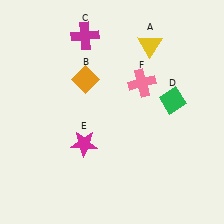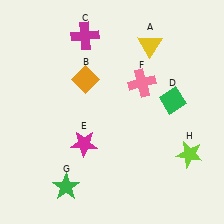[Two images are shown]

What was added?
A green star (G), a lime star (H) were added in Image 2.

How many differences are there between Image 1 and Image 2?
There are 2 differences between the two images.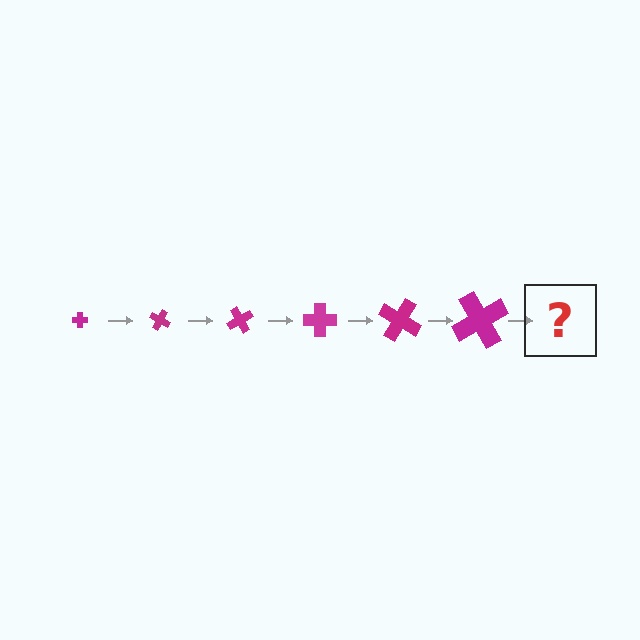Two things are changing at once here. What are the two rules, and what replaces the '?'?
The two rules are that the cross grows larger each step and it rotates 30 degrees each step. The '?' should be a cross, larger than the previous one and rotated 180 degrees from the start.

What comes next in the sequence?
The next element should be a cross, larger than the previous one and rotated 180 degrees from the start.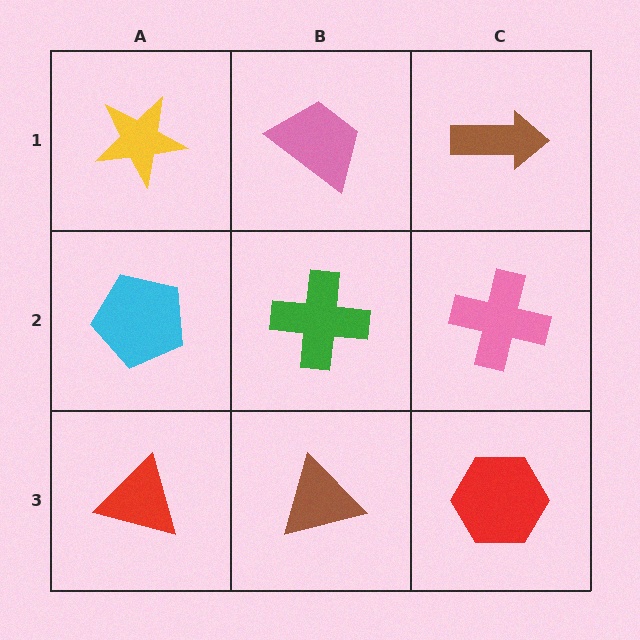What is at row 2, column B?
A green cross.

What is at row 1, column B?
A pink trapezoid.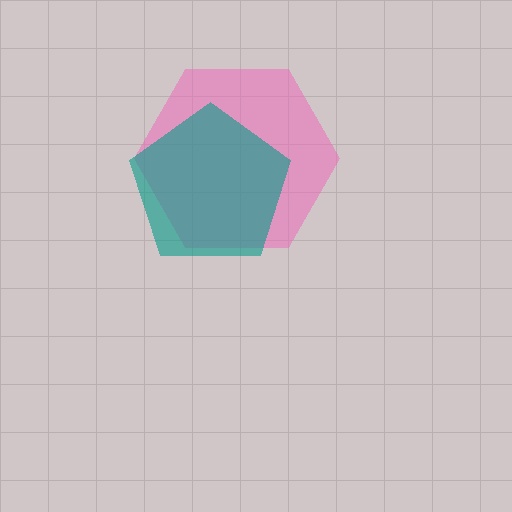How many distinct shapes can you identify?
There are 2 distinct shapes: a pink hexagon, a teal pentagon.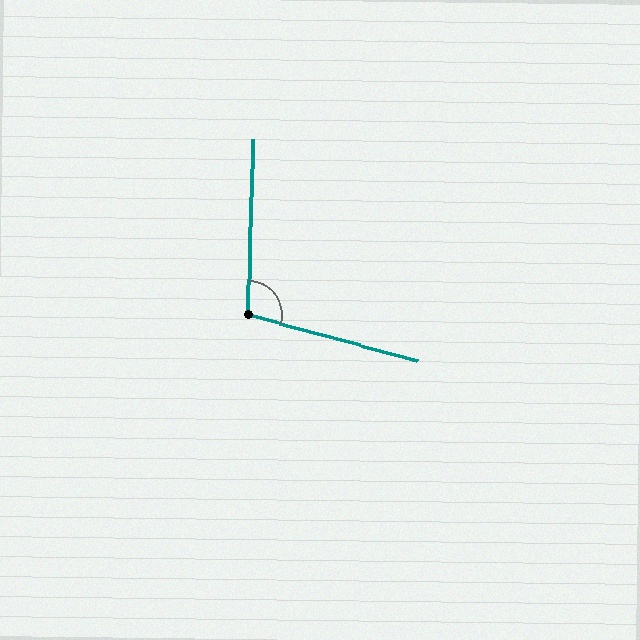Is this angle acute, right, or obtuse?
It is obtuse.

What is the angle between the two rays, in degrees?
Approximately 104 degrees.